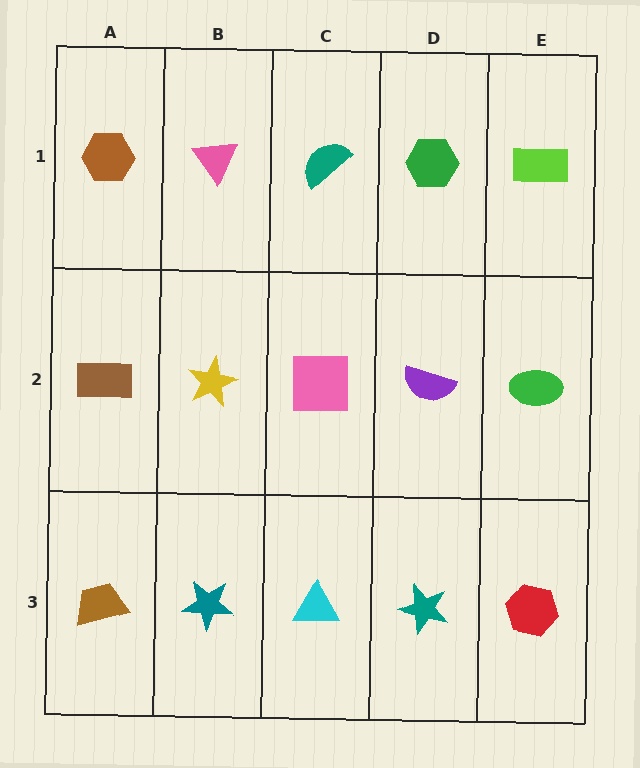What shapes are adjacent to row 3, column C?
A pink square (row 2, column C), a teal star (row 3, column B), a teal star (row 3, column D).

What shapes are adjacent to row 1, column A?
A brown rectangle (row 2, column A), a pink triangle (row 1, column B).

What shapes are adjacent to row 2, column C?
A teal semicircle (row 1, column C), a cyan triangle (row 3, column C), a yellow star (row 2, column B), a purple semicircle (row 2, column D).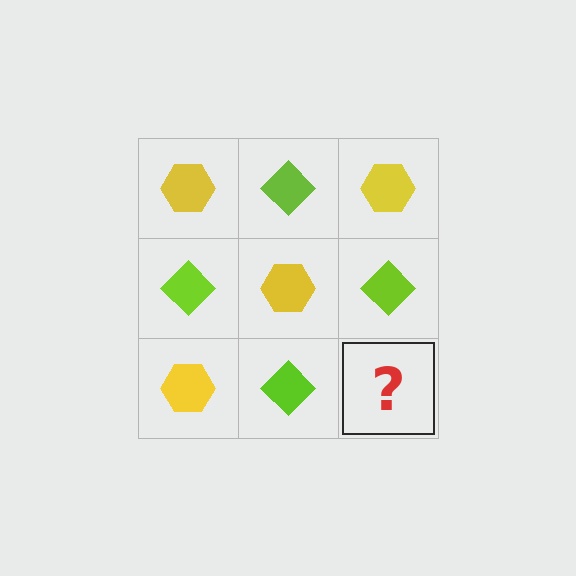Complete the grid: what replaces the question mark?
The question mark should be replaced with a yellow hexagon.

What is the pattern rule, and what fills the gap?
The rule is that it alternates yellow hexagon and lime diamond in a checkerboard pattern. The gap should be filled with a yellow hexagon.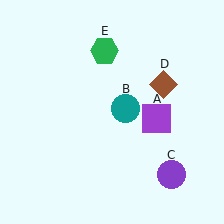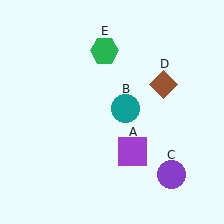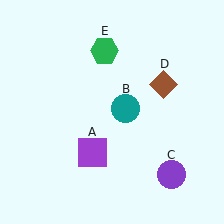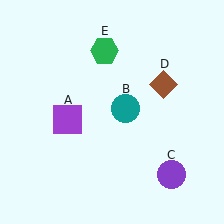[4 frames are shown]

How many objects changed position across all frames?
1 object changed position: purple square (object A).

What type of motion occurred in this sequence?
The purple square (object A) rotated clockwise around the center of the scene.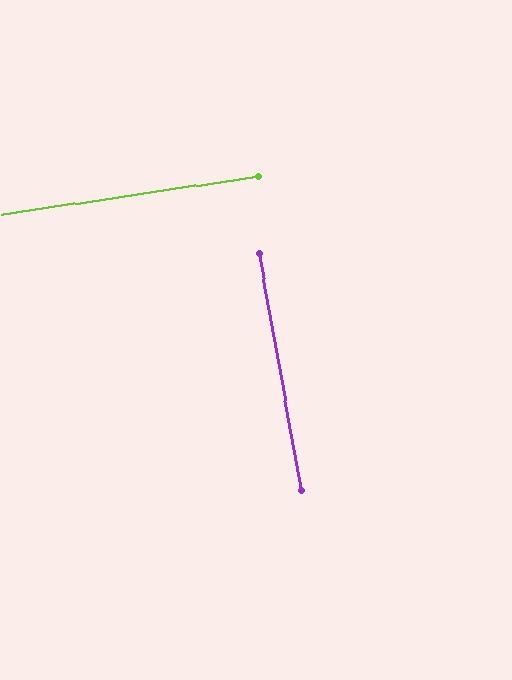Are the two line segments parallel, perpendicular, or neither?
Perpendicular — they meet at approximately 88°.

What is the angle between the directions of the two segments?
Approximately 88 degrees.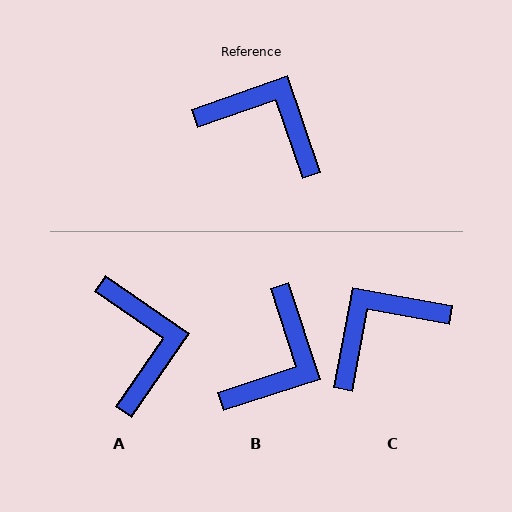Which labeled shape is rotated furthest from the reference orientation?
B, about 91 degrees away.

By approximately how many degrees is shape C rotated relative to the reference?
Approximately 60 degrees counter-clockwise.